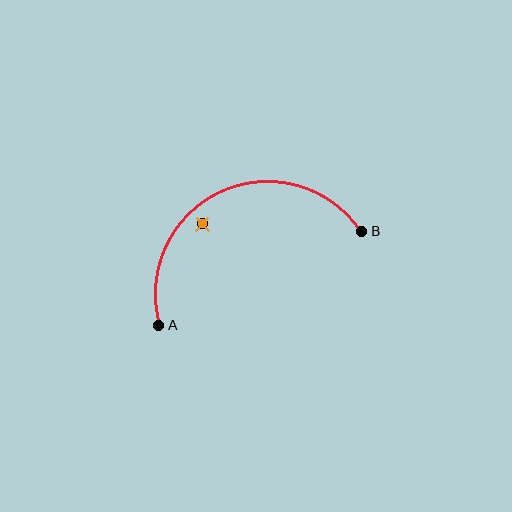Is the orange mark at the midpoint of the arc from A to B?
No — the orange mark does not lie on the arc at all. It sits slightly inside the curve.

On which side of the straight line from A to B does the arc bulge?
The arc bulges above the straight line connecting A and B.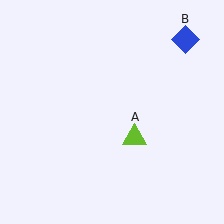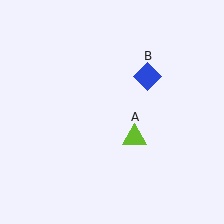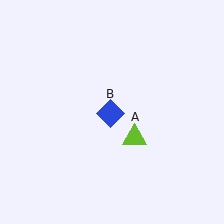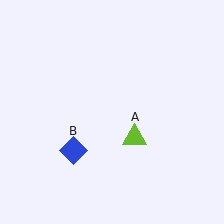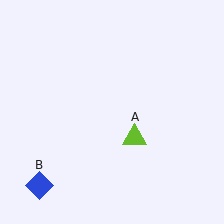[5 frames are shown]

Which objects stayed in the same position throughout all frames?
Lime triangle (object A) remained stationary.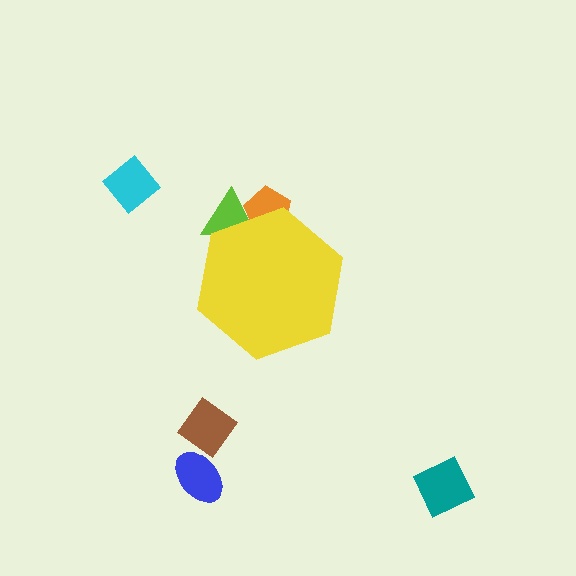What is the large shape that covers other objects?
A yellow hexagon.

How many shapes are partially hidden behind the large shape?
2 shapes are partially hidden.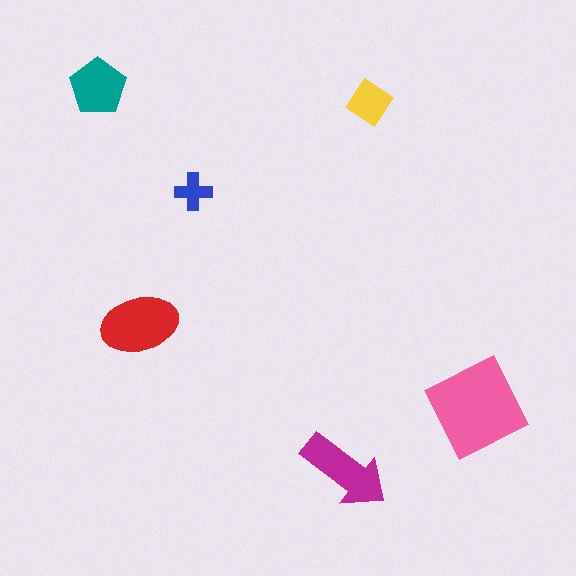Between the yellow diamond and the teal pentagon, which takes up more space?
The teal pentagon.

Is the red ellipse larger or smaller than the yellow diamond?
Larger.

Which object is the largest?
The pink diamond.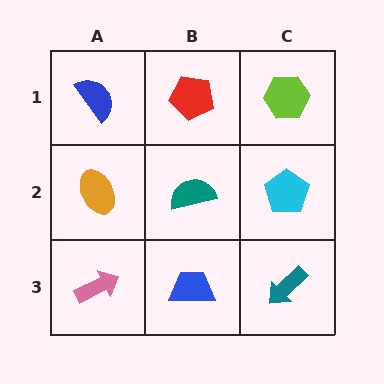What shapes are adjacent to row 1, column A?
An orange ellipse (row 2, column A), a red pentagon (row 1, column B).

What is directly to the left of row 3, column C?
A blue trapezoid.